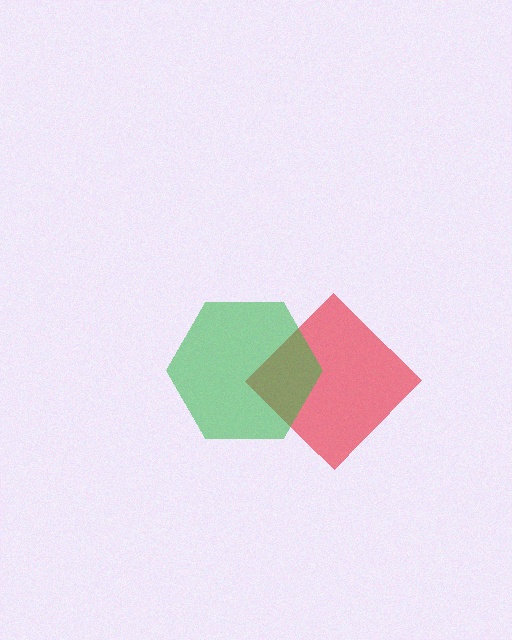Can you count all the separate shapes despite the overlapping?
Yes, there are 2 separate shapes.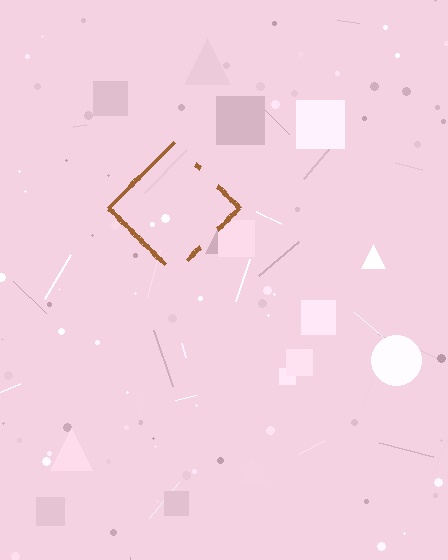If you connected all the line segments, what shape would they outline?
They would outline a diamond.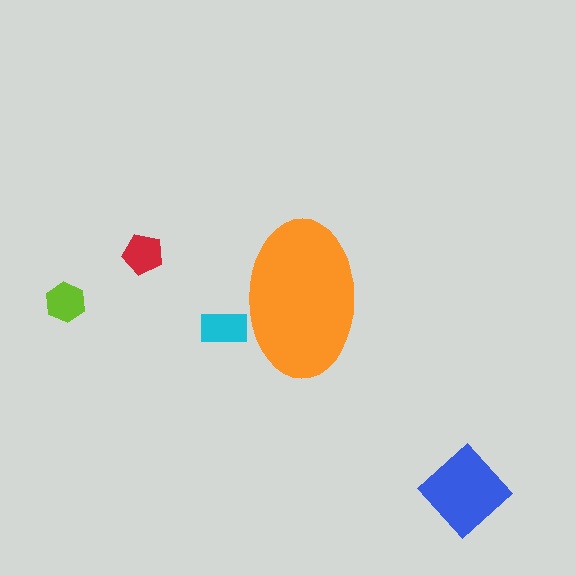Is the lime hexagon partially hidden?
No, the lime hexagon is fully visible.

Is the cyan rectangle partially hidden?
Yes, the cyan rectangle is partially hidden behind the orange ellipse.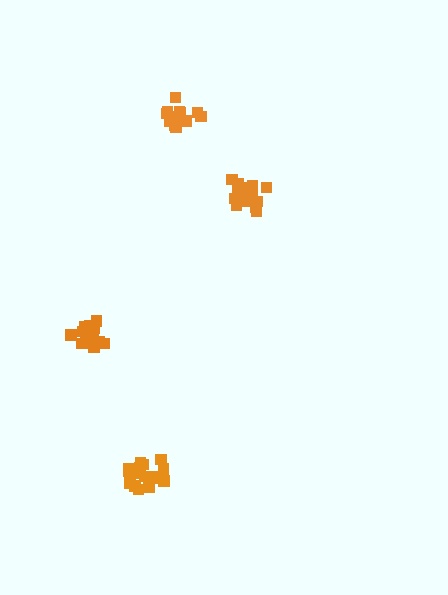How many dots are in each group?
Group 1: 18 dots, Group 2: 15 dots, Group 3: 18 dots, Group 4: 13 dots (64 total).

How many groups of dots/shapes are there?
There are 4 groups.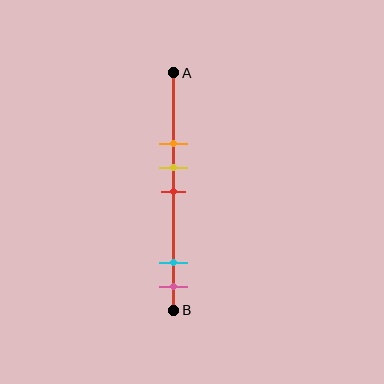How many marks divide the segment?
There are 5 marks dividing the segment.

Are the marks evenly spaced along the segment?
No, the marks are not evenly spaced.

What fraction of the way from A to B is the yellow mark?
The yellow mark is approximately 40% (0.4) of the way from A to B.